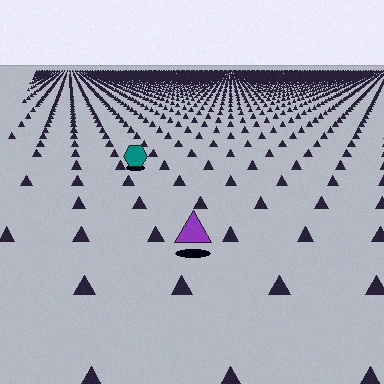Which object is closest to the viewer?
The purple triangle is closest. The texture marks near it are larger and more spread out.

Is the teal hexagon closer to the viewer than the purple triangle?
No. The purple triangle is closer — you can tell from the texture gradient: the ground texture is coarser near it.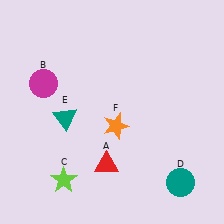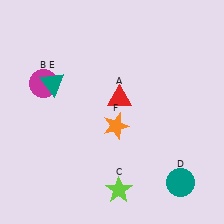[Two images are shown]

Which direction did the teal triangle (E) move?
The teal triangle (E) moved up.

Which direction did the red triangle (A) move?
The red triangle (A) moved up.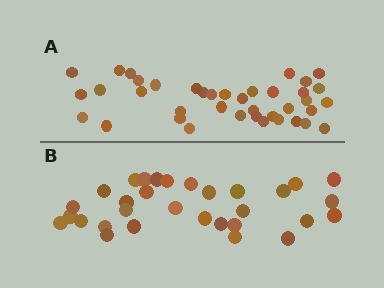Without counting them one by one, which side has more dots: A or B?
Region A (the top region) has more dots.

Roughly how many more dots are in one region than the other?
Region A has roughly 8 or so more dots than region B.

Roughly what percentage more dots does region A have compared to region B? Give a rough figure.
About 25% more.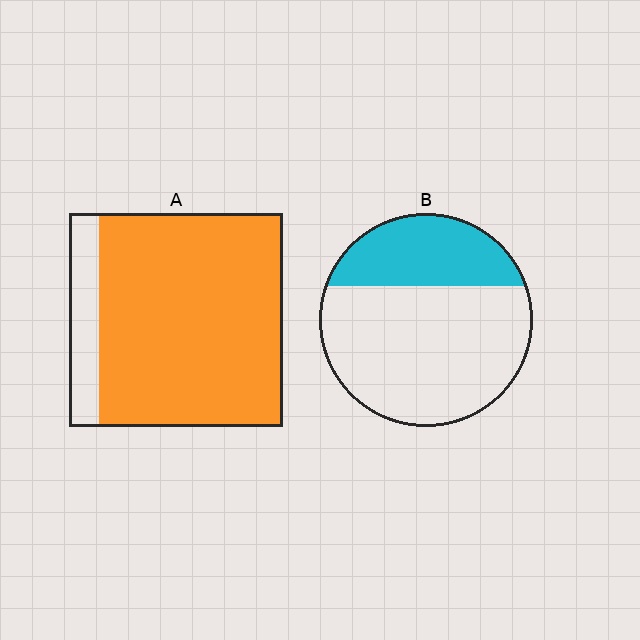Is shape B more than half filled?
No.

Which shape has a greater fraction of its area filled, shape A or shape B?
Shape A.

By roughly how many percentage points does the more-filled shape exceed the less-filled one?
By roughly 55 percentage points (A over B).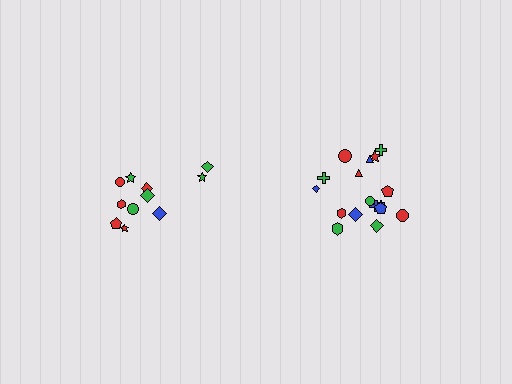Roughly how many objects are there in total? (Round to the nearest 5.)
Roughly 30 objects in total.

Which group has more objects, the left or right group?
The right group.